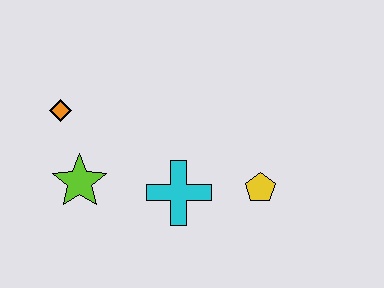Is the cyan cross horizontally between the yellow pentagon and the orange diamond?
Yes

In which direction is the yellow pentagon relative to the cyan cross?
The yellow pentagon is to the right of the cyan cross.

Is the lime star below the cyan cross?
No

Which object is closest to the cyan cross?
The yellow pentagon is closest to the cyan cross.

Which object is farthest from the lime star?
The yellow pentagon is farthest from the lime star.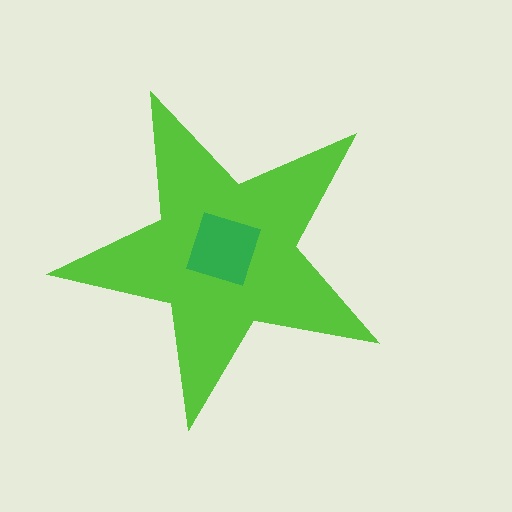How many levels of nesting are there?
2.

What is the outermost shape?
The lime star.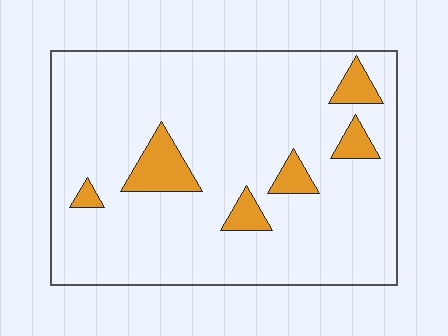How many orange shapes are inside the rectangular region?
6.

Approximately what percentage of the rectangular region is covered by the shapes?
Approximately 10%.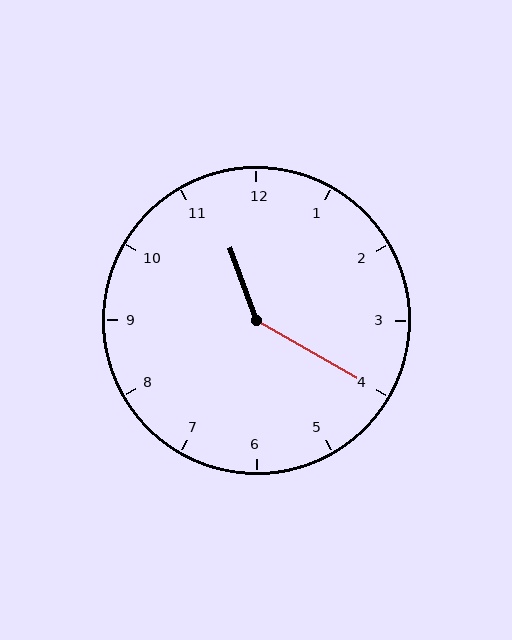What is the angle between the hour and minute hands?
Approximately 140 degrees.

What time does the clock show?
11:20.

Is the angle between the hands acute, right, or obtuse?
It is obtuse.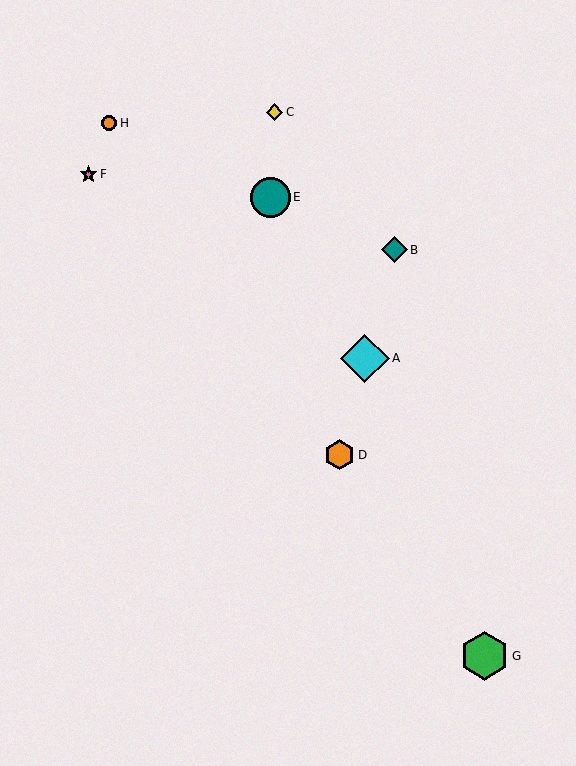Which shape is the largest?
The green hexagon (labeled G) is the largest.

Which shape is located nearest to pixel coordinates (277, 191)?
The teal circle (labeled E) at (270, 197) is nearest to that location.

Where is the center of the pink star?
The center of the pink star is at (88, 174).